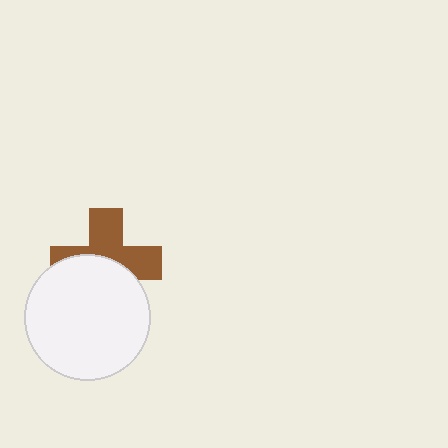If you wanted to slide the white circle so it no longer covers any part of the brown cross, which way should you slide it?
Slide it down — that is the most direct way to separate the two shapes.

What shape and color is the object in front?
The object in front is a white circle.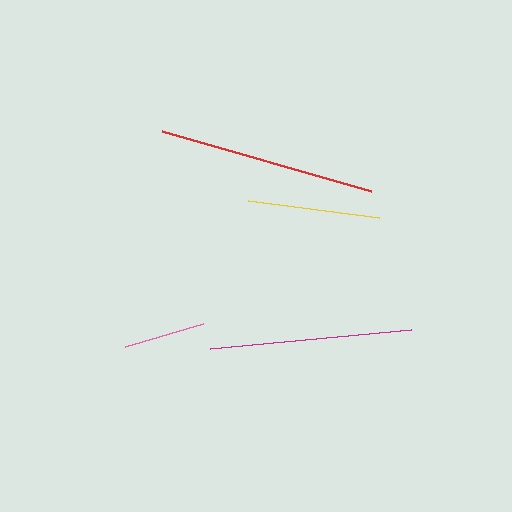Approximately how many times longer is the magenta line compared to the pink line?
The magenta line is approximately 2.5 times the length of the pink line.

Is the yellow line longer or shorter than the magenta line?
The magenta line is longer than the yellow line.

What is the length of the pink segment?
The pink segment is approximately 81 pixels long.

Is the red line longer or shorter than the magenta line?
The red line is longer than the magenta line.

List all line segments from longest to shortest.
From longest to shortest: red, magenta, yellow, pink.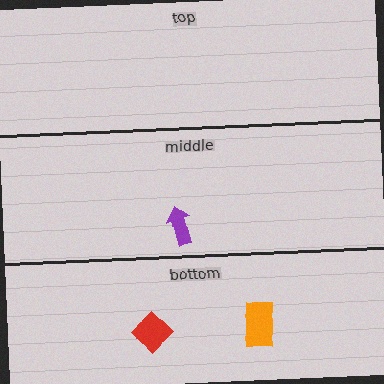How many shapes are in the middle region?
1.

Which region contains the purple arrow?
The middle region.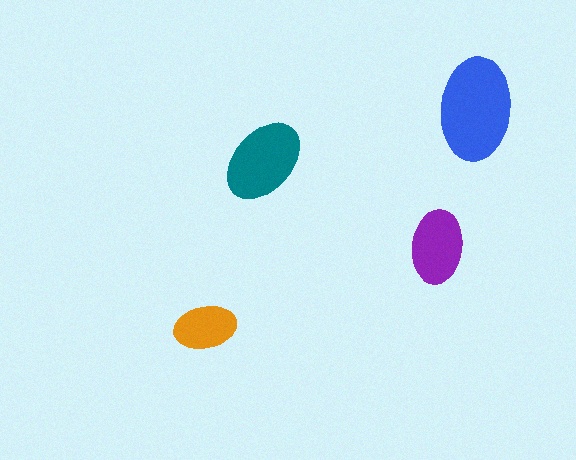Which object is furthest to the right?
The blue ellipse is rightmost.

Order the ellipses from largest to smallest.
the blue one, the teal one, the purple one, the orange one.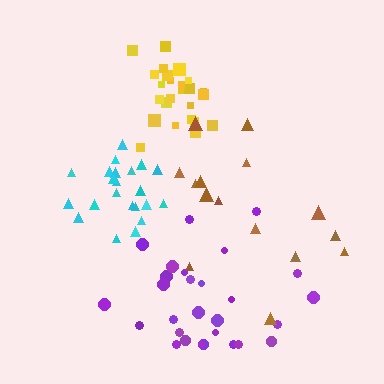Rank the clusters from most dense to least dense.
yellow, cyan, purple, brown.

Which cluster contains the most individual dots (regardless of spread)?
Purple (28).